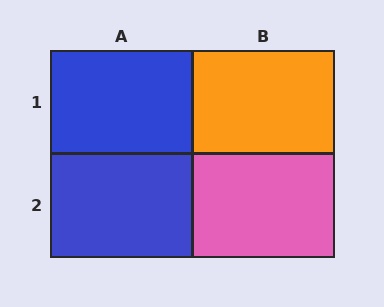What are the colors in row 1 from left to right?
Blue, orange.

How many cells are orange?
1 cell is orange.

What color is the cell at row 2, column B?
Pink.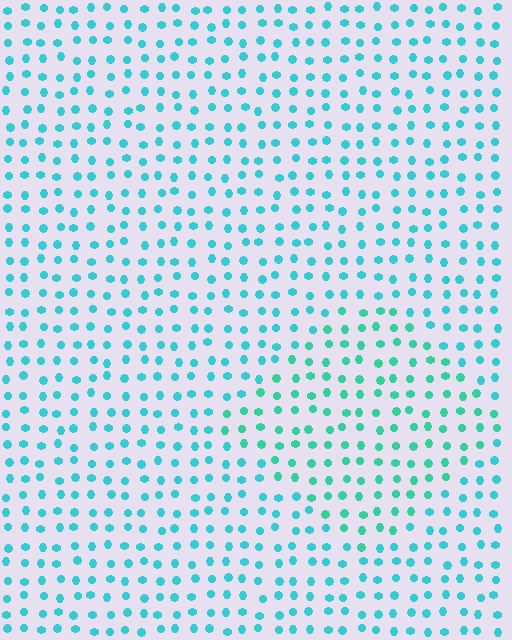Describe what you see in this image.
The image is filled with small cyan elements in a uniform arrangement. A diamond-shaped region is visible where the elements are tinted to a slightly different hue, forming a subtle color boundary.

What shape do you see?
I see a diamond.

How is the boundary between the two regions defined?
The boundary is defined purely by a slight shift in hue (about 24 degrees). Spacing, size, and orientation are identical on both sides.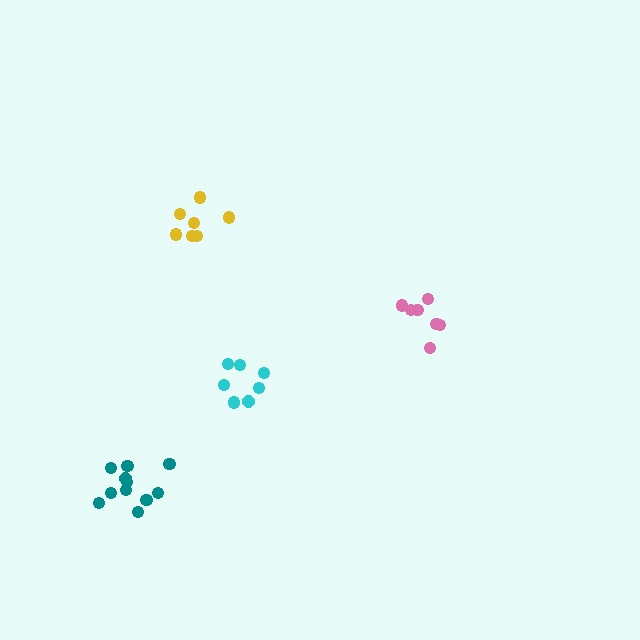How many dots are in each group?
Group 1: 7 dots, Group 2: 7 dots, Group 3: 7 dots, Group 4: 11 dots (32 total).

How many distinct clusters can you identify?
There are 4 distinct clusters.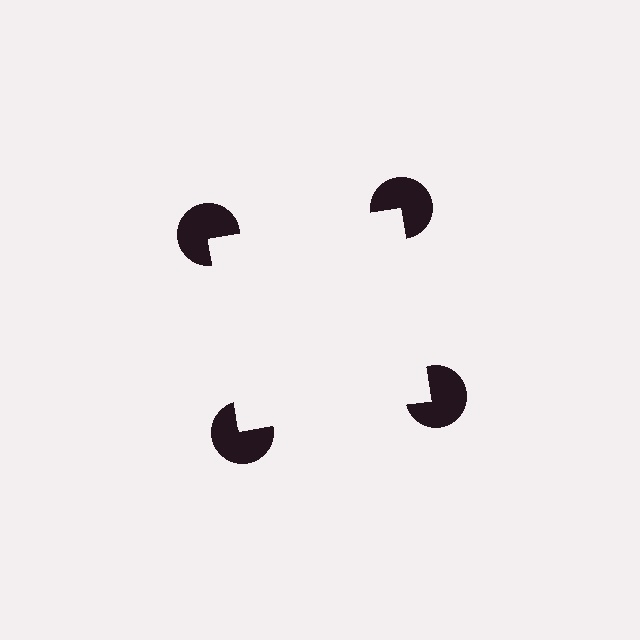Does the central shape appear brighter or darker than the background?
It typically appears slightly brighter than the background, even though no actual brightness change is drawn.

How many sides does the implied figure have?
4 sides.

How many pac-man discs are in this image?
There are 4 — one at each vertex of the illusory square.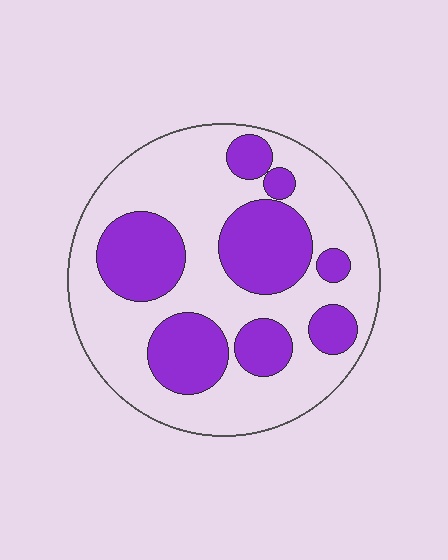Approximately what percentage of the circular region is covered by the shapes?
Approximately 35%.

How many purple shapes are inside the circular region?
8.